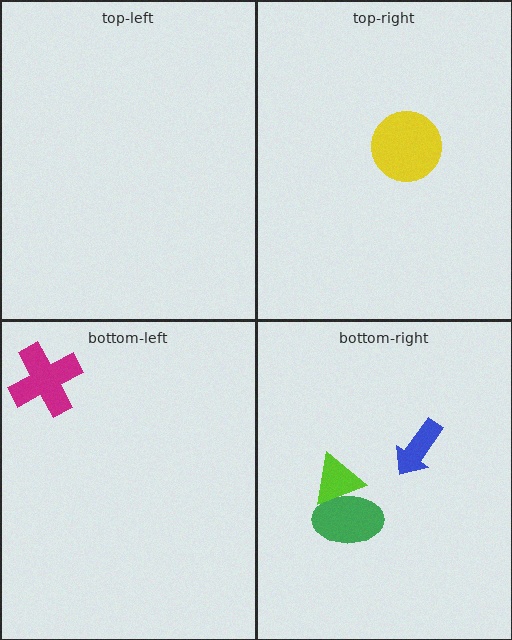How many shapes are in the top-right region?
1.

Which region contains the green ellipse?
The bottom-right region.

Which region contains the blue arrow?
The bottom-right region.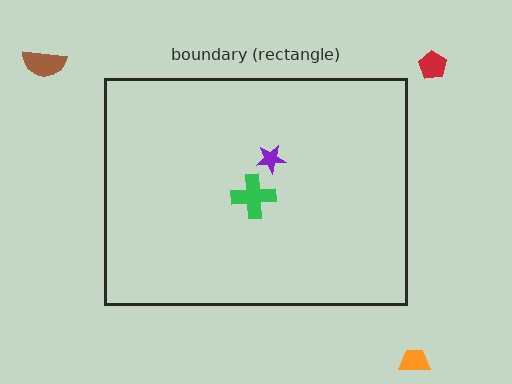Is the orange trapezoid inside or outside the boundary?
Outside.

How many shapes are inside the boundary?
2 inside, 3 outside.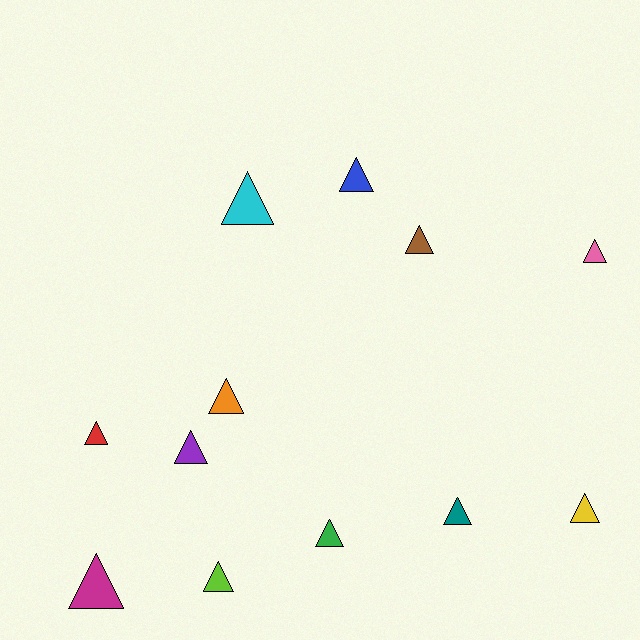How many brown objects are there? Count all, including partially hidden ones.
There is 1 brown object.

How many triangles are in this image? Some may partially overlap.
There are 12 triangles.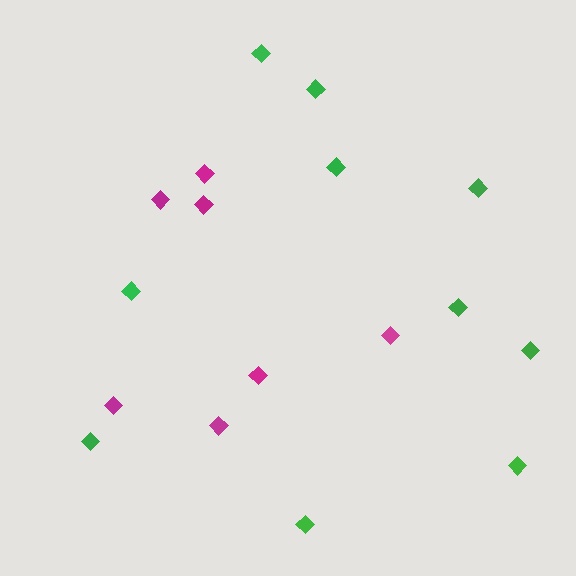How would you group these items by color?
There are 2 groups: one group of magenta diamonds (7) and one group of green diamonds (10).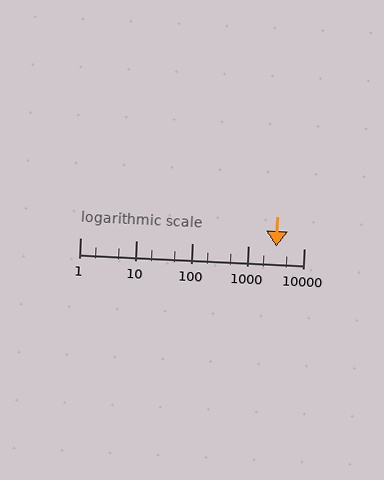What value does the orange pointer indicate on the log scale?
The pointer indicates approximately 3200.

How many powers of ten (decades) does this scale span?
The scale spans 4 decades, from 1 to 10000.